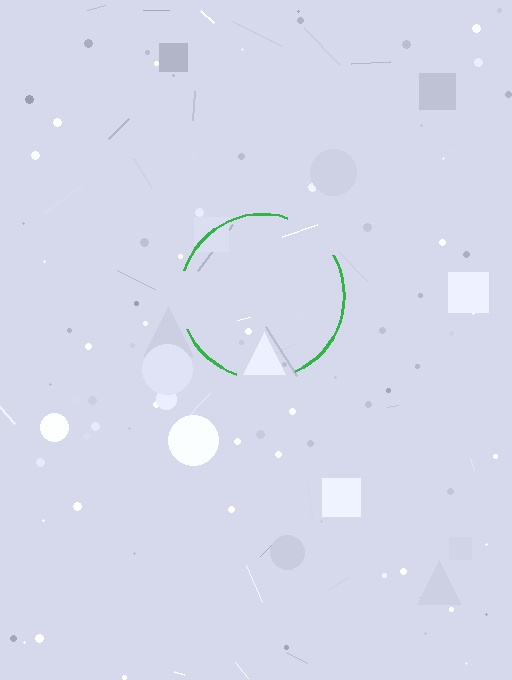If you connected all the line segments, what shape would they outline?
They would outline a circle.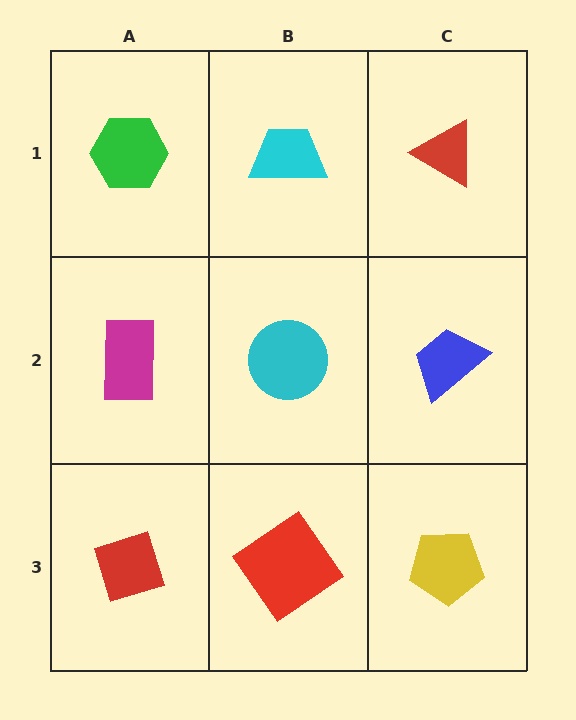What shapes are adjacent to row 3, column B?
A cyan circle (row 2, column B), a red diamond (row 3, column A), a yellow pentagon (row 3, column C).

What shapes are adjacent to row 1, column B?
A cyan circle (row 2, column B), a green hexagon (row 1, column A), a red triangle (row 1, column C).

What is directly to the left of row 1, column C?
A cyan trapezoid.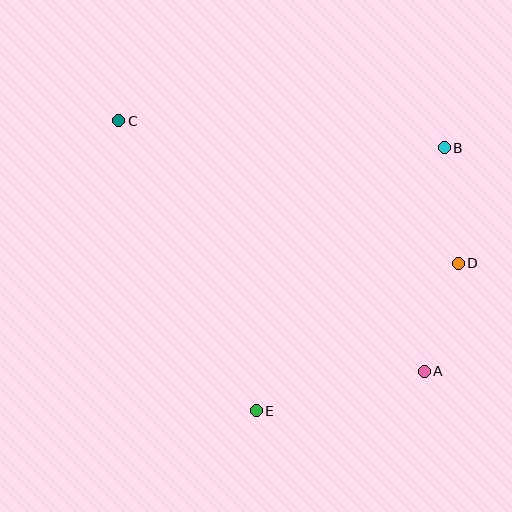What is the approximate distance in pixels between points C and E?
The distance between C and E is approximately 321 pixels.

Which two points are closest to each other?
Points A and D are closest to each other.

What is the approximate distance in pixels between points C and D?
The distance between C and D is approximately 368 pixels.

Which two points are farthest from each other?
Points A and C are farthest from each other.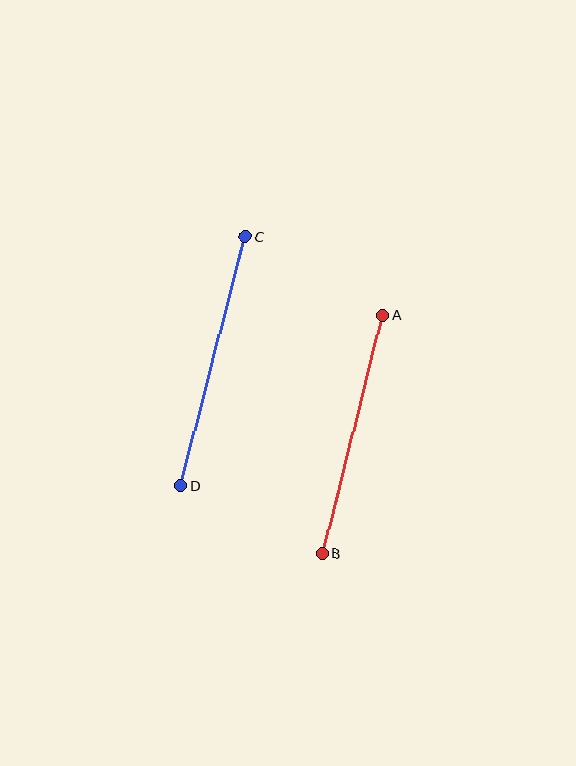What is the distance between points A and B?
The distance is approximately 246 pixels.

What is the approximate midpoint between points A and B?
The midpoint is at approximately (352, 435) pixels.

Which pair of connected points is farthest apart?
Points C and D are farthest apart.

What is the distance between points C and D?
The distance is approximately 258 pixels.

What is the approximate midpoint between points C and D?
The midpoint is at approximately (213, 361) pixels.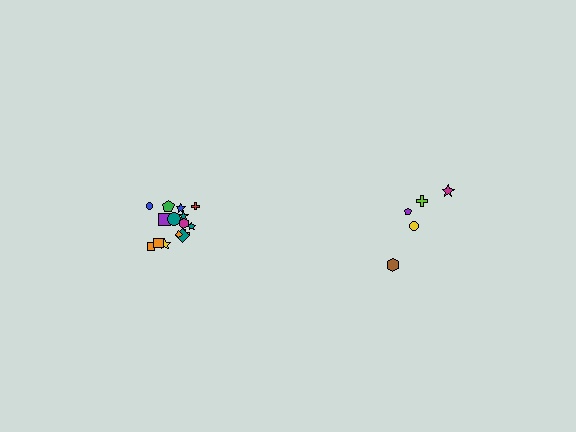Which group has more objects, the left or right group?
The left group.